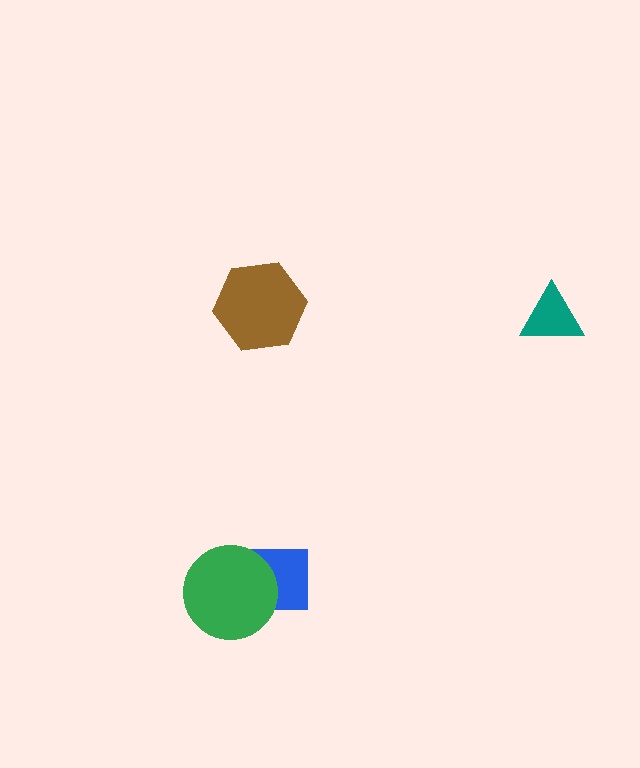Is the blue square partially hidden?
Yes, it is partially covered by another shape.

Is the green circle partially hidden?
No, no other shape covers it.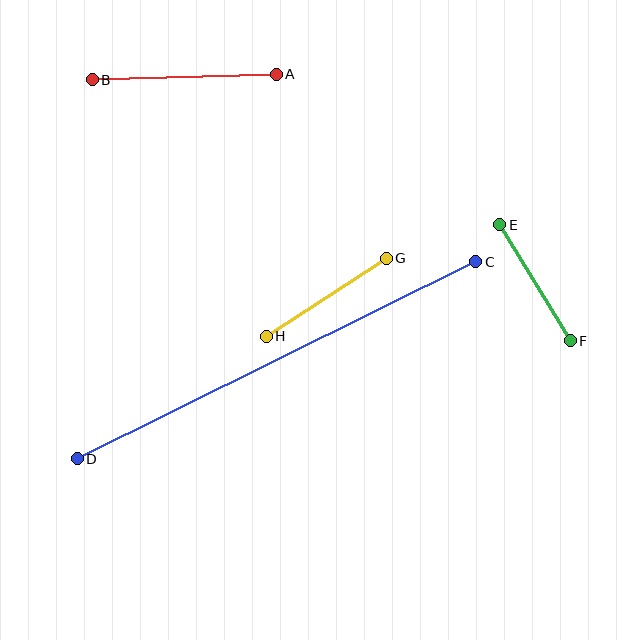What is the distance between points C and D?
The distance is approximately 445 pixels.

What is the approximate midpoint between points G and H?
The midpoint is at approximately (326, 297) pixels.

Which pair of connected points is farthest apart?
Points C and D are farthest apart.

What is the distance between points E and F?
The distance is approximately 136 pixels.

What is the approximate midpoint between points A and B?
The midpoint is at approximately (184, 77) pixels.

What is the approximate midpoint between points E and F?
The midpoint is at approximately (535, 283) pixels.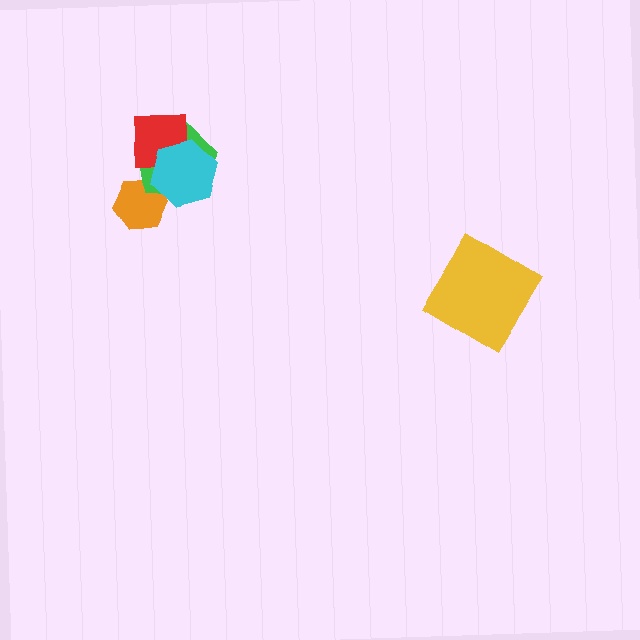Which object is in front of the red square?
The cyan hexagon is in front of the red square.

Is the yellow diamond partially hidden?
No, no other shape covers it.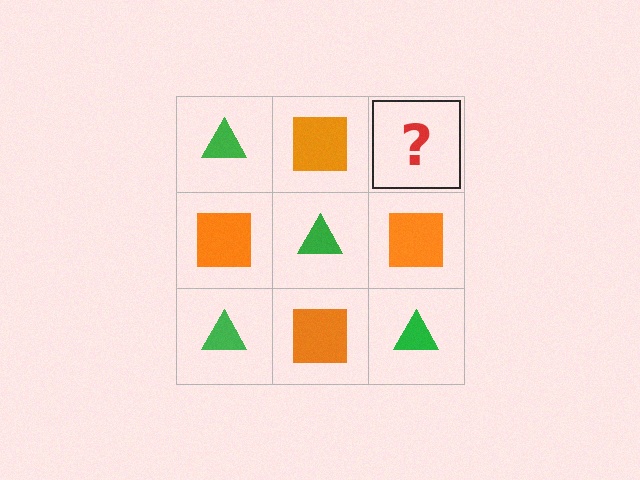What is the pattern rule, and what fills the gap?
The rule is that it alternates green triangle and orange square in a checkerboard pattern. The gap should be filled with a green triangle.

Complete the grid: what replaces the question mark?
The question mark should be replaced with a green triangle.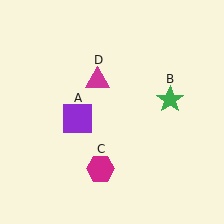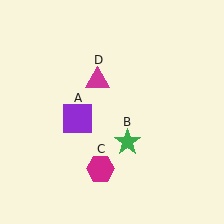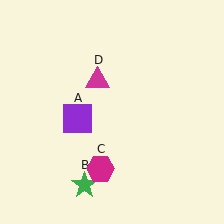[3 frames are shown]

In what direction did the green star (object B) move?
The green star (object B) moved down and to the left.